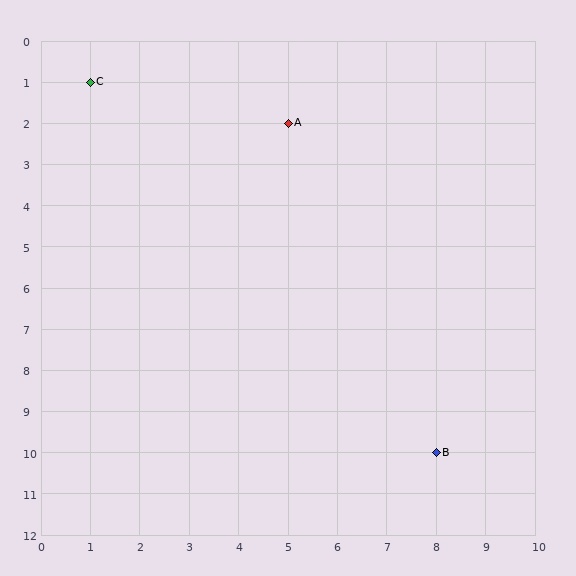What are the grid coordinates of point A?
Point A is at grid coordinates (5, 2).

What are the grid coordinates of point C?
Point C is at grid coordinates (1, 1).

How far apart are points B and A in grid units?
Points B and A are 3 columns and 8 rows apart (about 8.5 grid units diagonally).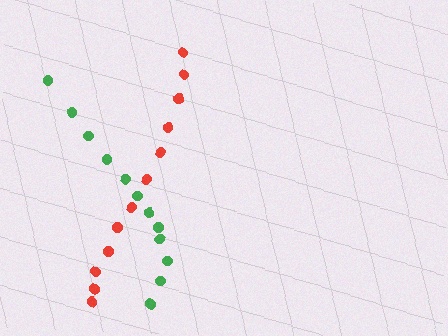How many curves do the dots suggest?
There are 2 distinct paths.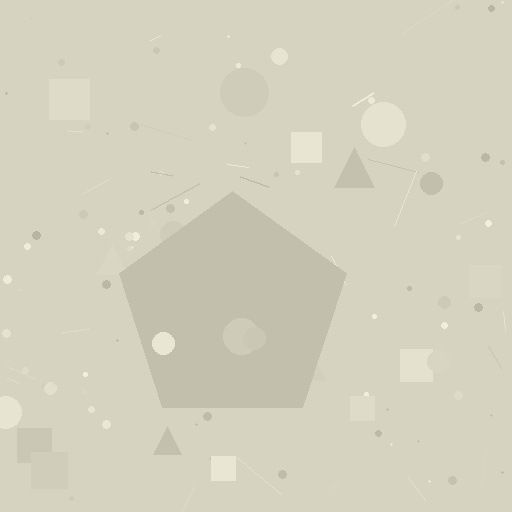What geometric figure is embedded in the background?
A pentagon is embedded in the background.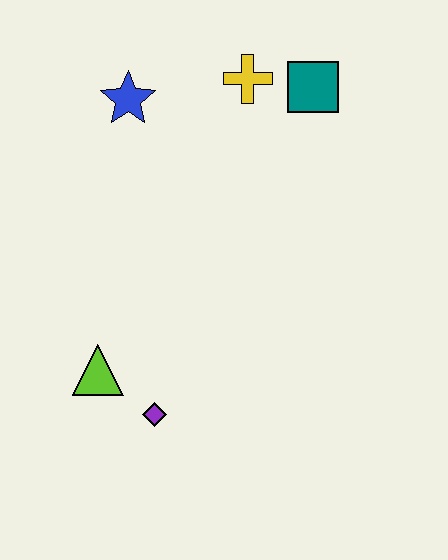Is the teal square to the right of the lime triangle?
Yes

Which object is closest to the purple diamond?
The lime triangle is closest to the purple diamond.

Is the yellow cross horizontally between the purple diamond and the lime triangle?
No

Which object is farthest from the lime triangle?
The teal square is farthest from the lime triangle.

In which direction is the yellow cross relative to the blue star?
The yellow cross is to the right of the blue star.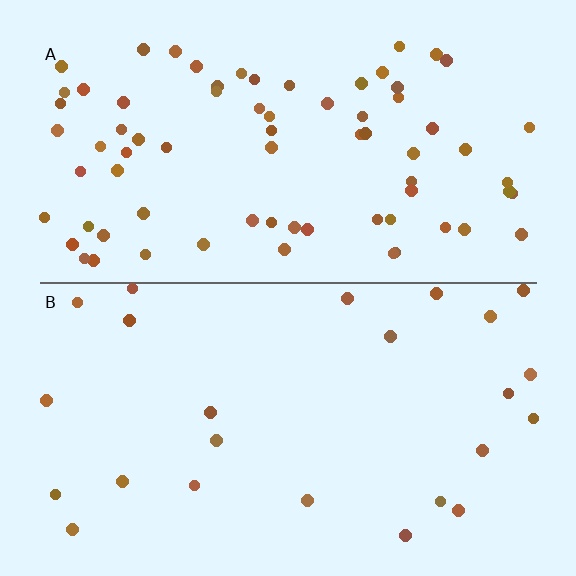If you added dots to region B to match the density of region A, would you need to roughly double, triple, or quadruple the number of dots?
Approximately triple.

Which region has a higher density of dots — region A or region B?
A (the top).